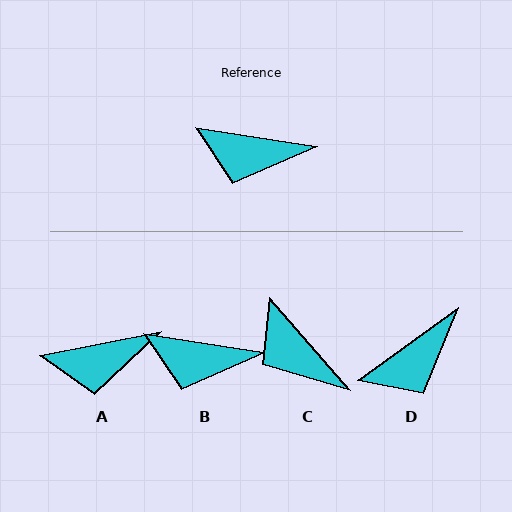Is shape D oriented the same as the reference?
No, it is off by about 45 degrees.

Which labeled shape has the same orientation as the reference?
B.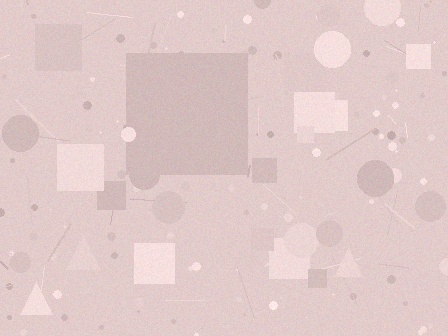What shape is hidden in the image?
A square is hidden in the image.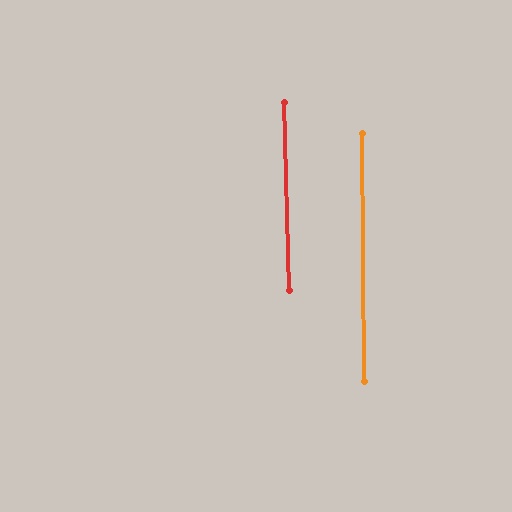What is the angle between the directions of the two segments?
Approximately 1 degree.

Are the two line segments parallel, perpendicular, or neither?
Parallel — their directions differ by only 1.0°.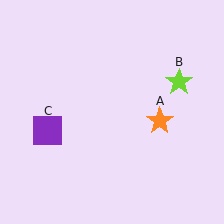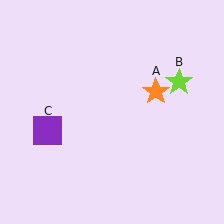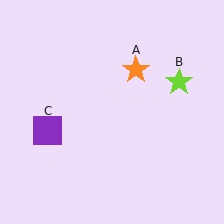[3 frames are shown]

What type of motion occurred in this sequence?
The orange star (object A) rotated counterclockwise around the center of the scene.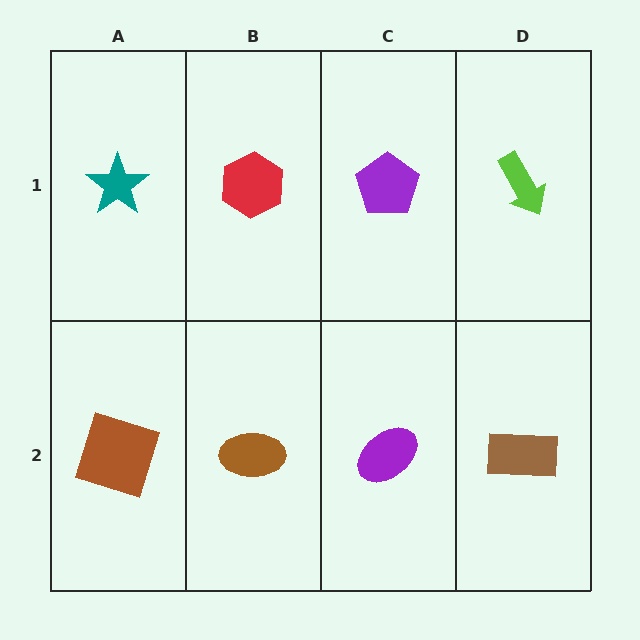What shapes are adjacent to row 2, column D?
A lime arrow (row 1, column D), a purple ellipse (row 2, column C).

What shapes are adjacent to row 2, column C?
A purple pentagon (row 1, column C), a brown ellipse (row 2, column B), a brown rectangle (row 2, column D).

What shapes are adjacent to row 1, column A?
A brown square (row 2, column A), a red hexagon (row 1, column B).